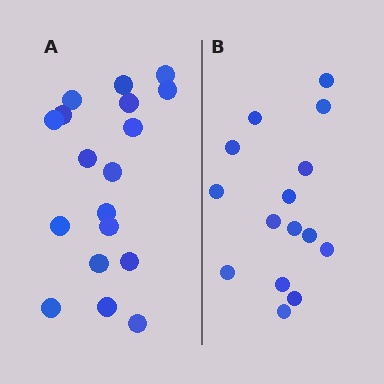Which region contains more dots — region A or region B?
Region A (the left region) has more dots.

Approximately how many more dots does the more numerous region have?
Region A has just a few more — roughly 2 or 3 more dots than region B.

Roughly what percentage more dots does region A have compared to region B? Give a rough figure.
About 20% more.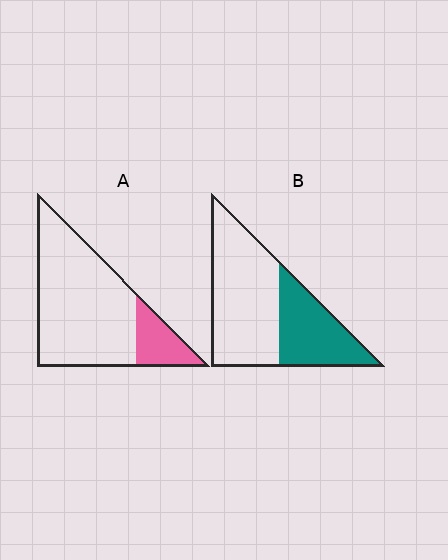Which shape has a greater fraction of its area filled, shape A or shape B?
Shape B.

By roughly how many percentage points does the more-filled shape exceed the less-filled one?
By roughly 20 percentage points (B over A).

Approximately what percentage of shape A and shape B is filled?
A is approximately 20% and B is approximately 35%.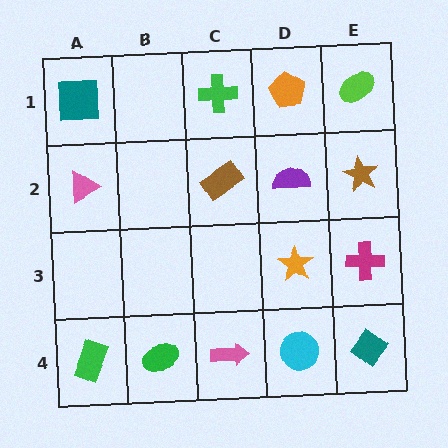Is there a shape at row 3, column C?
No, that cell is empty.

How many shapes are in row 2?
4 shapes.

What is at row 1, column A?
A teal square.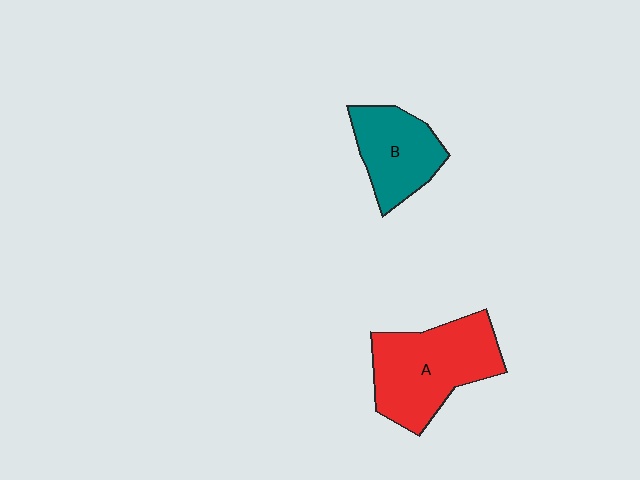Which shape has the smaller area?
Shape B (teal).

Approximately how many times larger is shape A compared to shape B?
Approximately 1.5 times.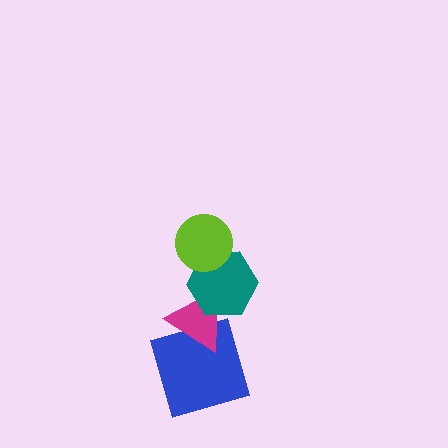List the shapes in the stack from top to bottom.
From top to bottom: the lime circle, the teal hexagon, the magenta triangle, the blue square.